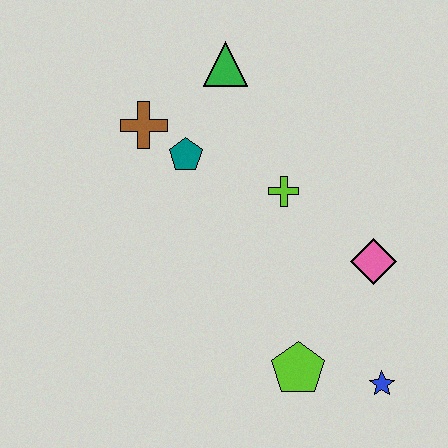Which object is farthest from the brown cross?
The blue star is farthest from the brown cross.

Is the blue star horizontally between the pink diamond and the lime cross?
No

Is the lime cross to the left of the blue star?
Yes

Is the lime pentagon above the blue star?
Yes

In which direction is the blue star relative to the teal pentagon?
The blue star is below the teal pentagon.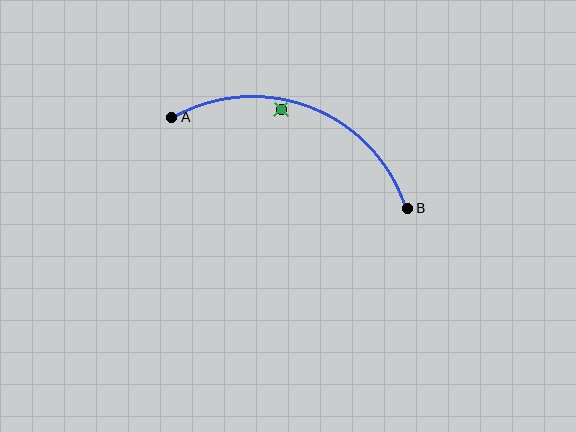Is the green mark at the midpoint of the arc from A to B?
No — the green mark does not lie on the arc at all. It sits slightly inside the curve.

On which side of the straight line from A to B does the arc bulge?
The arc bulges above the straight line connecting A and B.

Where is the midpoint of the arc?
The arc midpoint is the point on the curve farthest from the straight line joining A and B. It sits above that line.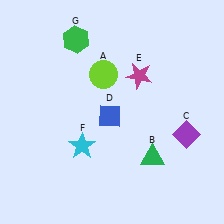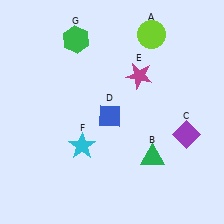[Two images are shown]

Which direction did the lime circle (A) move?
The lime circle (A) moved right.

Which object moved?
The lime circle (A) moved right.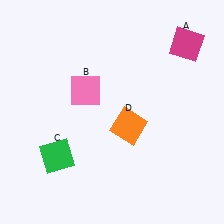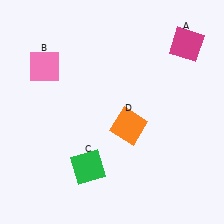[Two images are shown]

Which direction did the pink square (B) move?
The pink square (B) moved left.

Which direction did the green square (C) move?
The green square (C) moved right.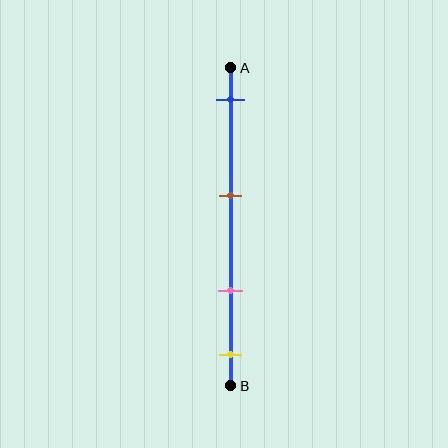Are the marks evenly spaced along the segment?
No, the marks are not evenly spaced.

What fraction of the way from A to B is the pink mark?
The pink mark is approximately 70% (0.7) of the way from A to B.